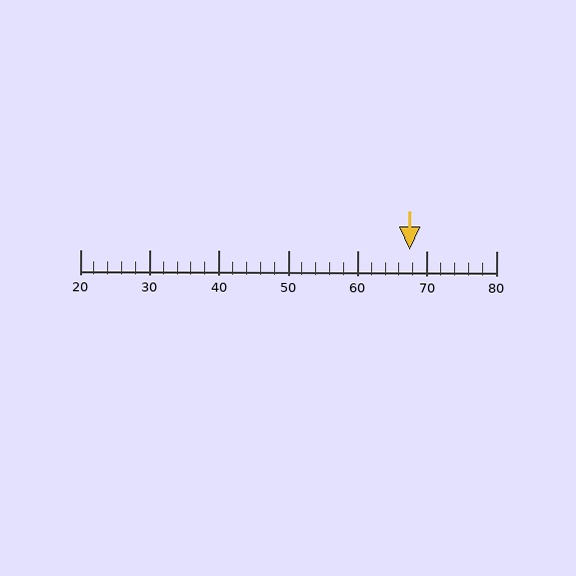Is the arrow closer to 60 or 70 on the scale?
The arrow is closer to 70.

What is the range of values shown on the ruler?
The ruler shows values from 20 to 80.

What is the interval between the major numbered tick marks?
The major tick marks are spaced 10 units apart.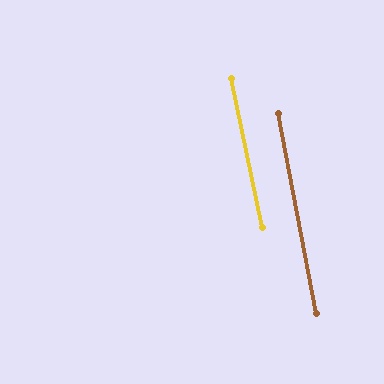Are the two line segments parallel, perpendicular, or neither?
Parallel — their directions differ by only 1.1°.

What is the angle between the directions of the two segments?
Approximately 1 degree.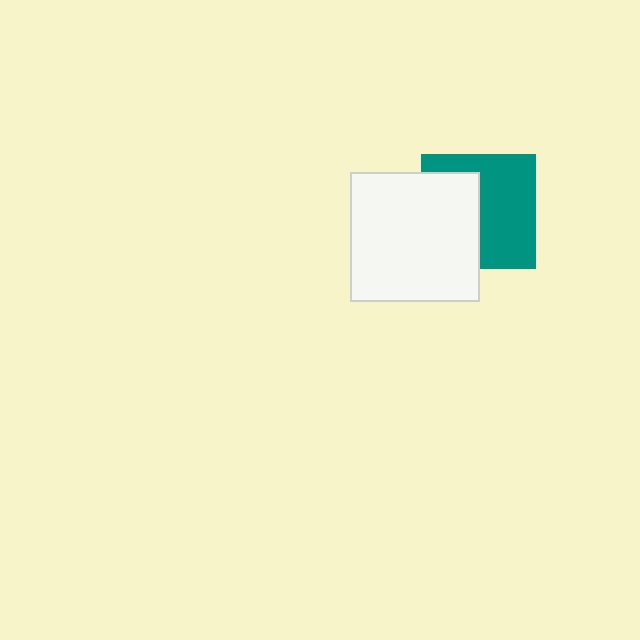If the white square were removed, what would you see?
You would see the complete teal square.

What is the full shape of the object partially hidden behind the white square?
The partially hidden object is a teal square.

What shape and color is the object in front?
The object in front is a white square.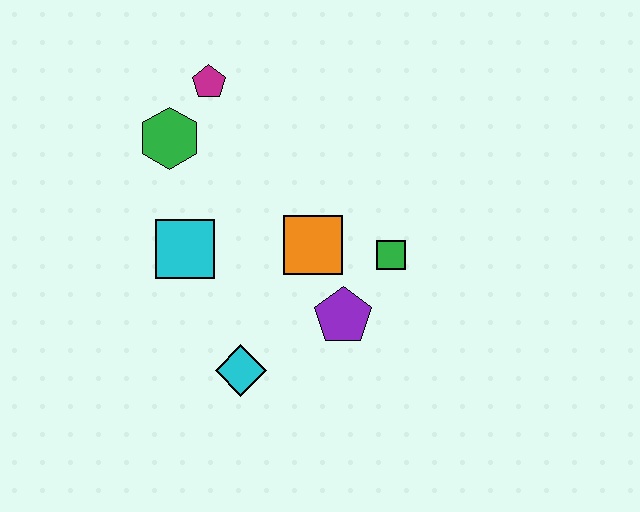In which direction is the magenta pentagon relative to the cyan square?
The magenta pentagon is above the cyan square.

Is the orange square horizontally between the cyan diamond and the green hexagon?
No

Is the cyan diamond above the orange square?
No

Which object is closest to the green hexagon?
The magenta pentagon is closest to the green hexagon.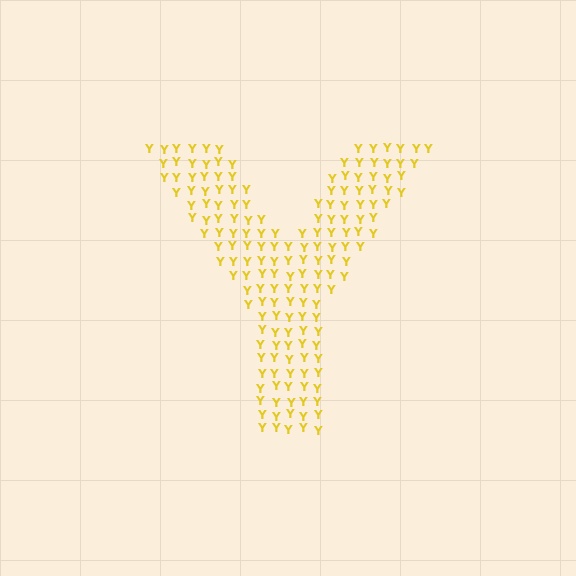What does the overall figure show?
The overall figure shows the letter Y.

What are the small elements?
The small elements are letter Y's.